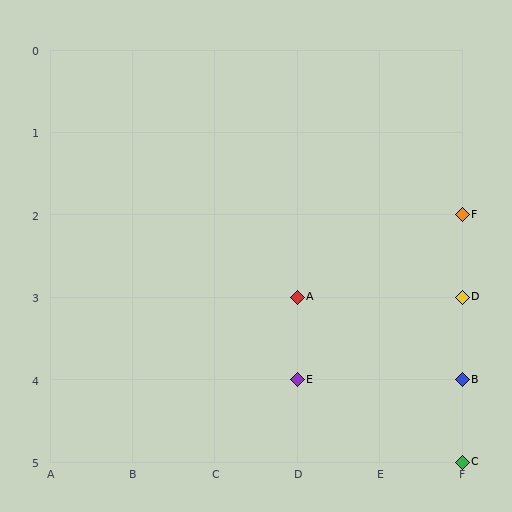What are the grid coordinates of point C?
Point C is at grid coordinates (F, 5).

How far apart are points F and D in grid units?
Points F and D are 1 row apart.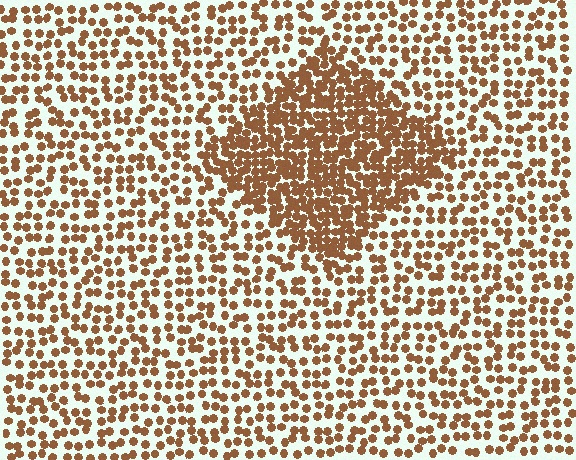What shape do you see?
I see a diamond.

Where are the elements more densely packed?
The elements are more densely packed inside the diamond boundary.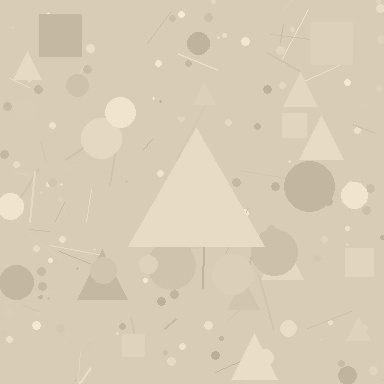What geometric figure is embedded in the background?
A triangle is embedded in the background.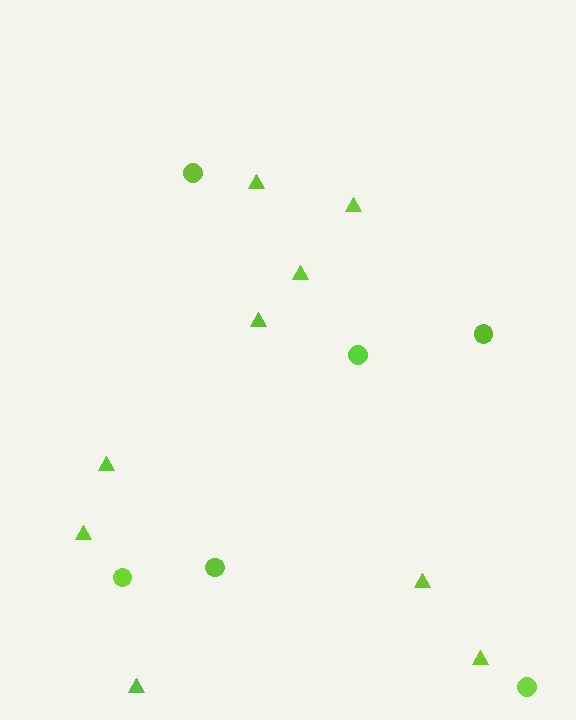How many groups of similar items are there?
There are 2 groups: one group of triangles (9) and one group of circles (6).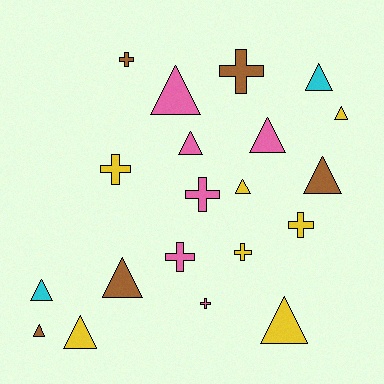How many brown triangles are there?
There are 3 brown triangles.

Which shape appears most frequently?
Triangle, with 12 objects.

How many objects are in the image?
There are 20 objects.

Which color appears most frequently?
Yellow, with 7 objects.